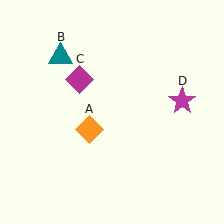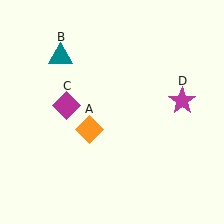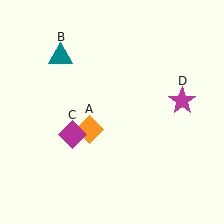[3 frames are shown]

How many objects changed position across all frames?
1 object changed position: magenta diamond (object C).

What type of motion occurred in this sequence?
The magenta diamond (object C) rotated counterclockwise around the center of the scene.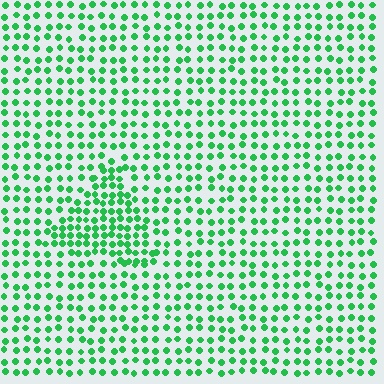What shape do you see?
I see a triangle.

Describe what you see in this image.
The image contains small green elements arranged at two different densities. A triangle-shaped region is visible where the elements are more densely packed than the surrounding area.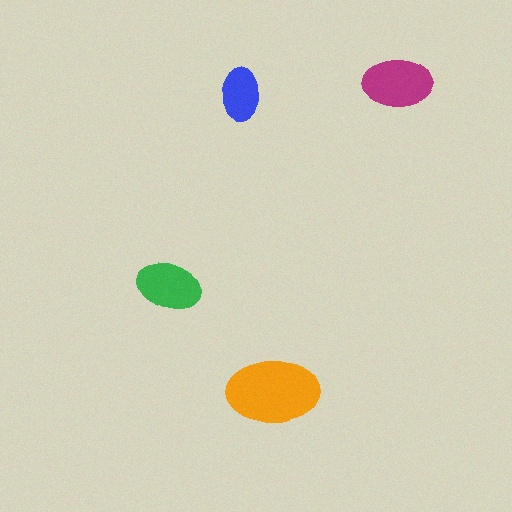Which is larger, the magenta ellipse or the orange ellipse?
The orange one.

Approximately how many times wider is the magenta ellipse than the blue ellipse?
About 1.5 times wider.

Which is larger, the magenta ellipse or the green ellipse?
The magenta one.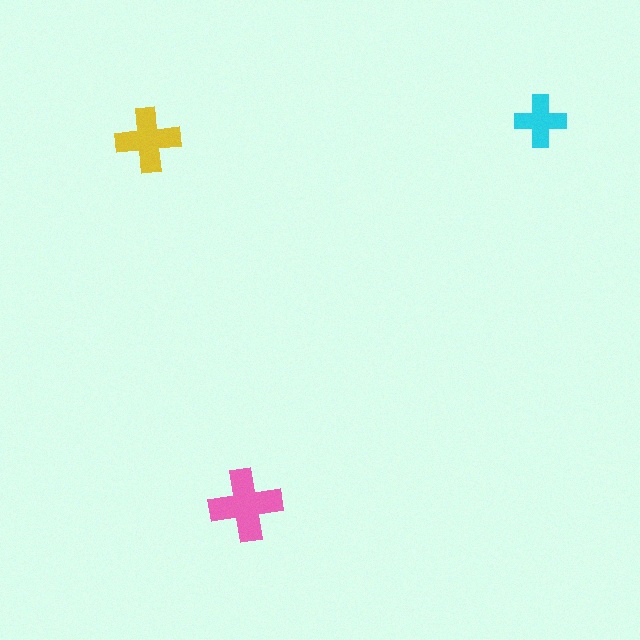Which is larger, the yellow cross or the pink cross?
The pink one.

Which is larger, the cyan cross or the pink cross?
The pink one.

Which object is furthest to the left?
The yellow cross is leftmost.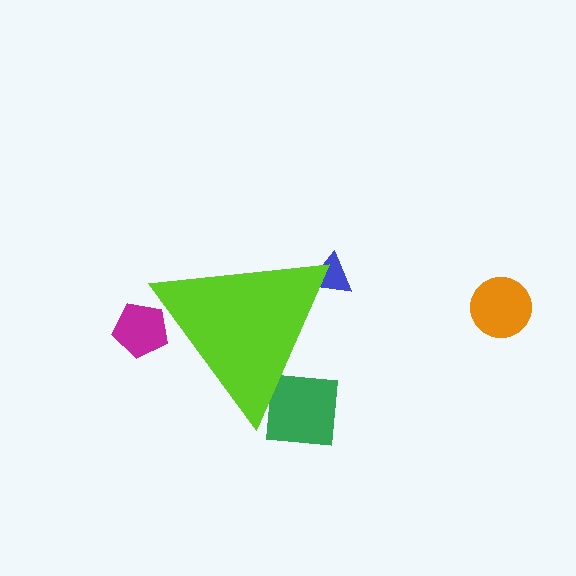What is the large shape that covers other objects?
A lime triangle.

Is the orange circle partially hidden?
No, the orange circle is fully visible.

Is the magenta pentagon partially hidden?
Yes, the magenta pentagon is partially hidden behind the lime triangle.